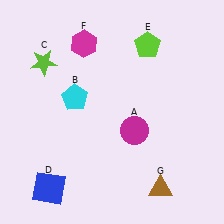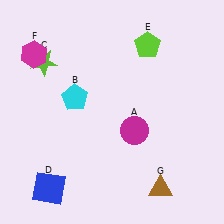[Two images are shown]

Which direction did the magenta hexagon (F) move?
The magenta hexagon (F) moved left.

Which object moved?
The magenta hexagon (F) moved left.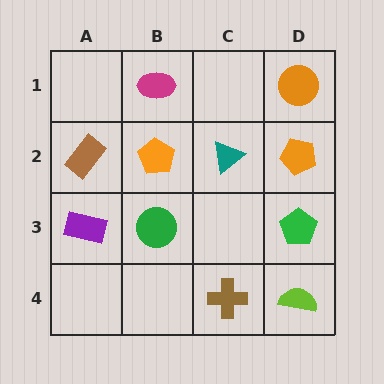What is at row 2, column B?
An orange pentagon.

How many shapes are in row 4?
2 shapes.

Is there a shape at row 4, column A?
No, that cell is empty.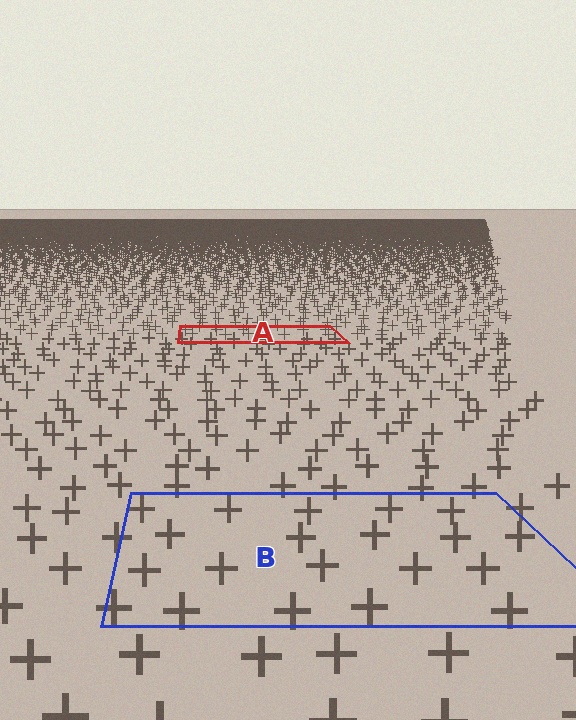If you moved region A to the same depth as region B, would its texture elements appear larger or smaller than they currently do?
They would appear larger. At a closer depth, the same texture elements are projected at a bigger on-screen size.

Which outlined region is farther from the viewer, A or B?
Region A is farther from the viewer — the texture elements inside it appear smaller and more densely packed.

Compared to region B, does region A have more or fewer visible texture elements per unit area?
Region A has more texture elements per unit area — they are packed more densely because it is farther away.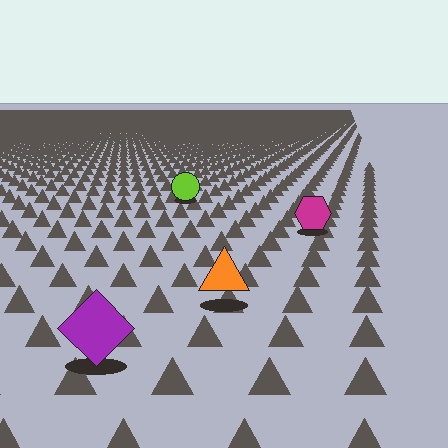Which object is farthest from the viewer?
The lime circle is farthest from the viewer. It appears smaller and the ground texture around it is denser.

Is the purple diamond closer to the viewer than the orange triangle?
Yes. The purple diamond is closer — you can tell from the texture gradient: the ground texture is coarser near it.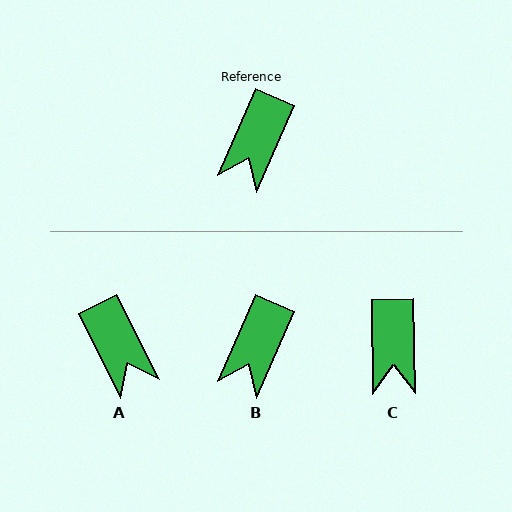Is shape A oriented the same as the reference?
No, it is off by about 50 degrees.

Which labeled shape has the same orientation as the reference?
B.